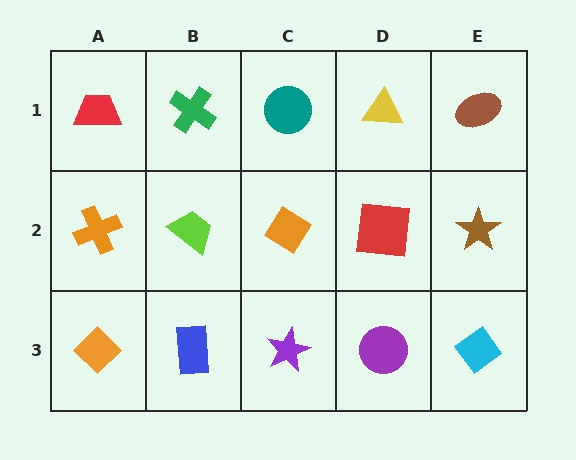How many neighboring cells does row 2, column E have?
3.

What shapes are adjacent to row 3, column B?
A lime trapezoid (row 2, column B), an orange diamond (row 3, column A), a purple star (row 3, column C).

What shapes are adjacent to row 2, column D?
A yellow triangle (row 1, column D), a purple circle (row 3, column D), an orange diamond (row 2, column C), a brown star (row 2, column E).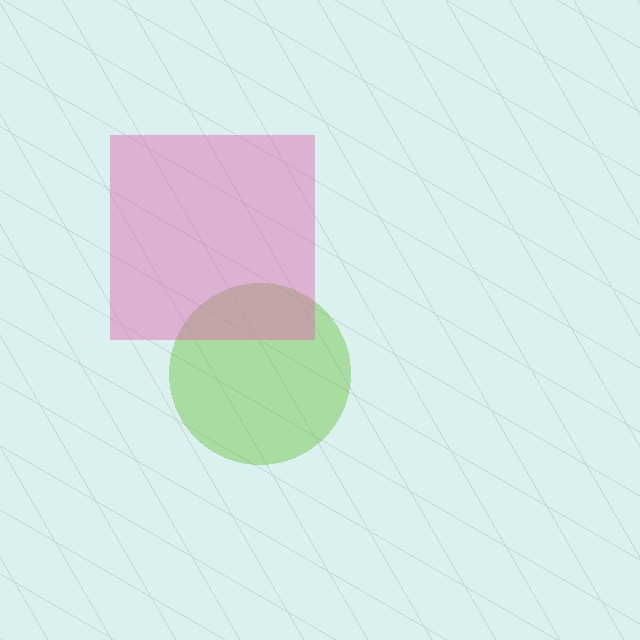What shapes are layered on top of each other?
The layered shapes are: a lime circle, a pink square.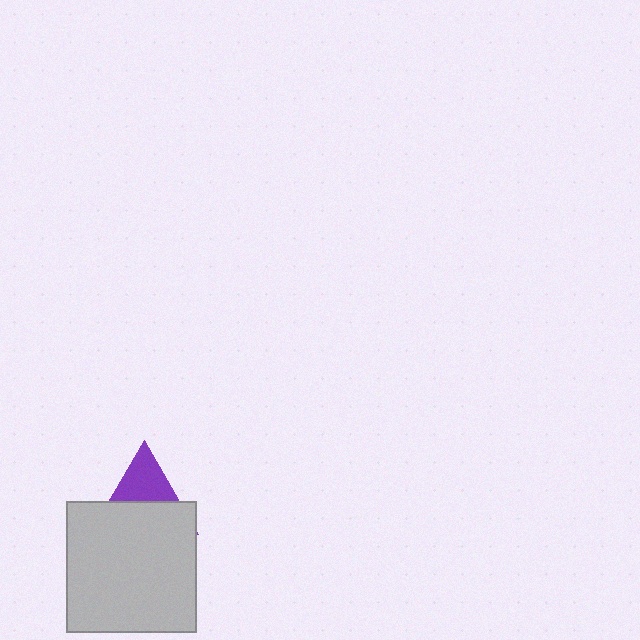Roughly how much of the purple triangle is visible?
A small part of it is visible (roughly 42%).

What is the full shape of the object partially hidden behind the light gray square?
The partially hidden object is a purple triangle.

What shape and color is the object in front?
The object in front is a light gray square.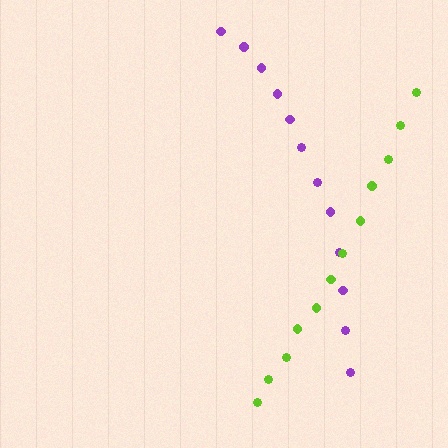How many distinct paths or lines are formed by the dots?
There are 2 distinct paths.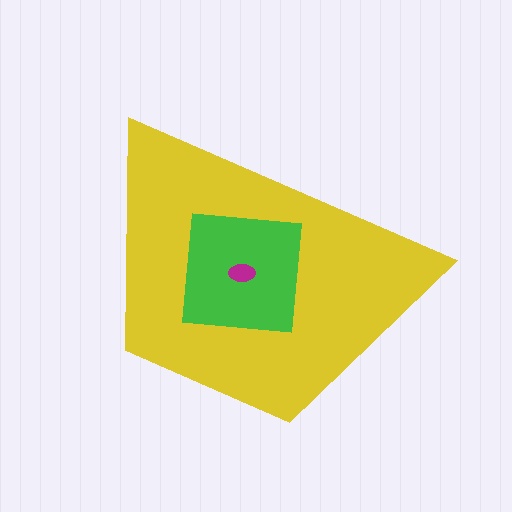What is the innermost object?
The magenta ellipse.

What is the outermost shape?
The yellow trapezoid.